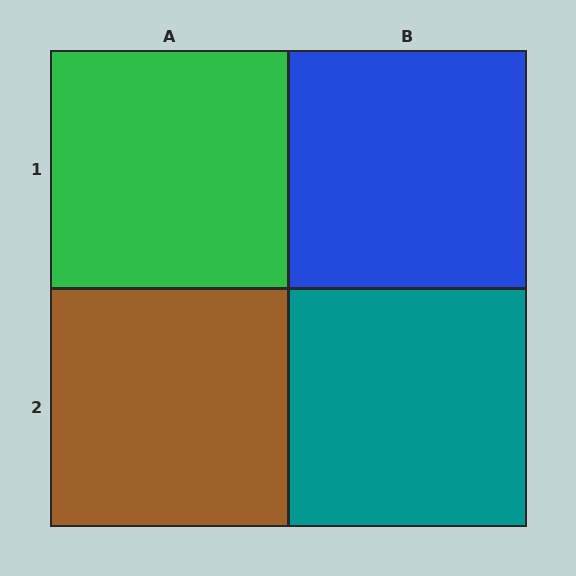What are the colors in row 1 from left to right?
Green, blue.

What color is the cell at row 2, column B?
Teal.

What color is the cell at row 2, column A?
Brown.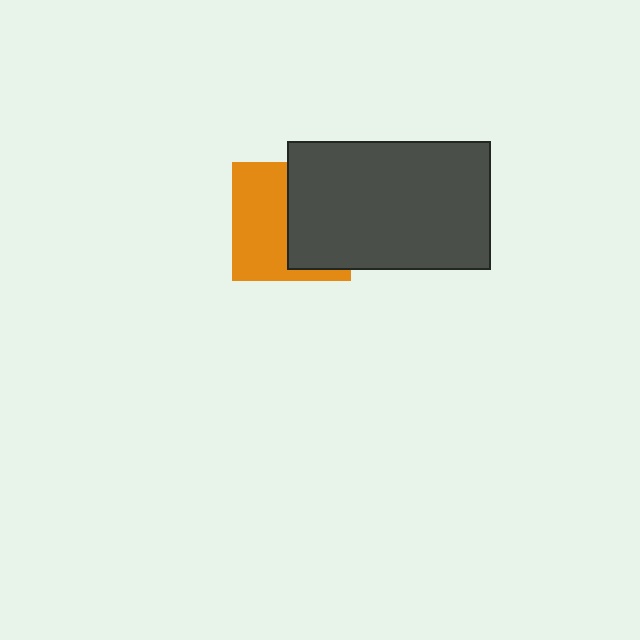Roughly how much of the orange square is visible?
About half of it is visible (roughly 52%).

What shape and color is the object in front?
The object in front is a dark gray rectangle.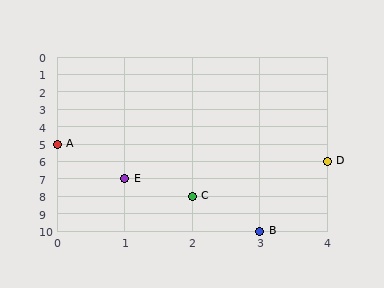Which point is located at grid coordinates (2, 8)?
Point C is at (2, 8).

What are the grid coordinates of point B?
Point B is at grid coordinates (3, 10).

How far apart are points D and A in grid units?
Points D and A are 4 columns and 1 row apart (about 4.1 grid units diagonally).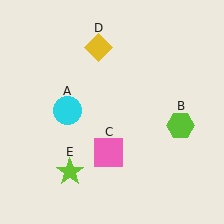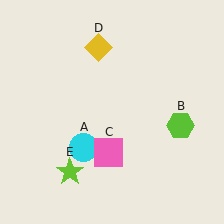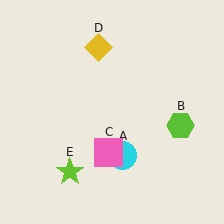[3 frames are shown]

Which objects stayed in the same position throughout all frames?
Lime hexagon (object B) and pink square (object C) and yellow diamond (object D) and lime star (object E) remained stationary.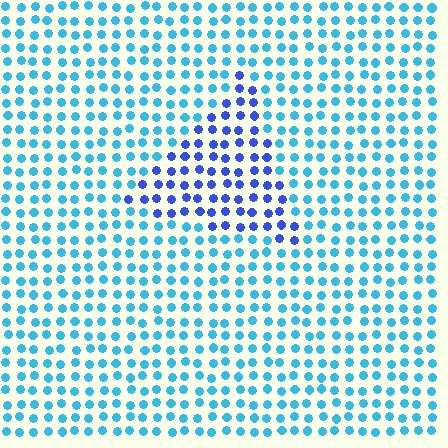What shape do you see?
I see a triangle.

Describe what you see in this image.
The image is filled with small cyan elements in a uniform arrangement. A triangle-shaped region is visible where the elements are tinted to a slightly different hue, forming a subtle color boundary.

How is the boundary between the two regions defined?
The boundary is defined purely by a slight shift in hue (about 39 degrees). Spacing, size, and orientation are identical on both sides.